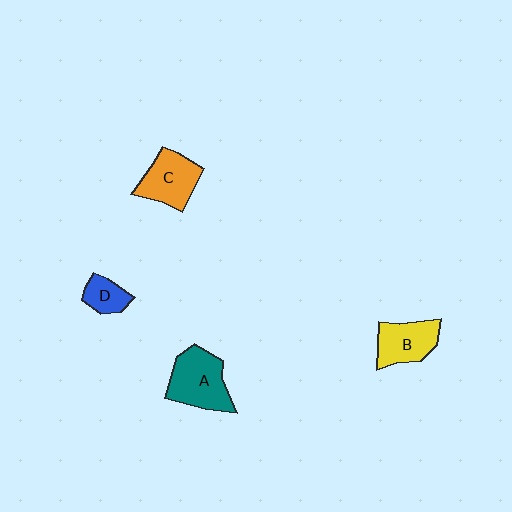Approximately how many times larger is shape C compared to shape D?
Approximately 1.9 times.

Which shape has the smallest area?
Shape D (blue).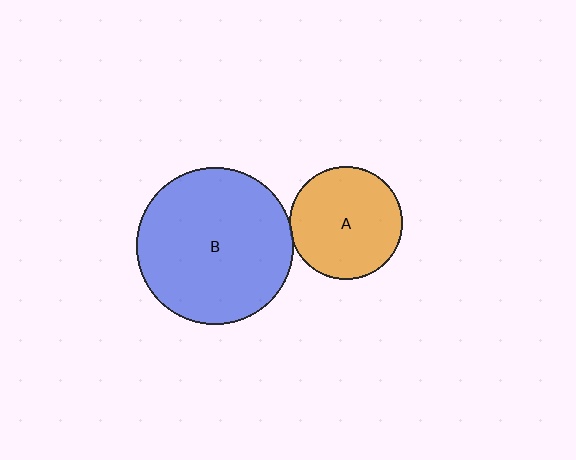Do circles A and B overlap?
Yes.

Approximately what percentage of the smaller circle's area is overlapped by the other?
Approximately 5%.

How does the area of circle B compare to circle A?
Approximately 1.9 times.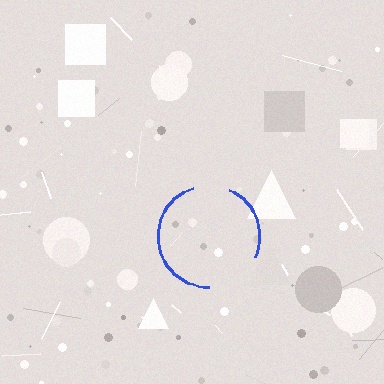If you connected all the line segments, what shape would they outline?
They would outline a circle.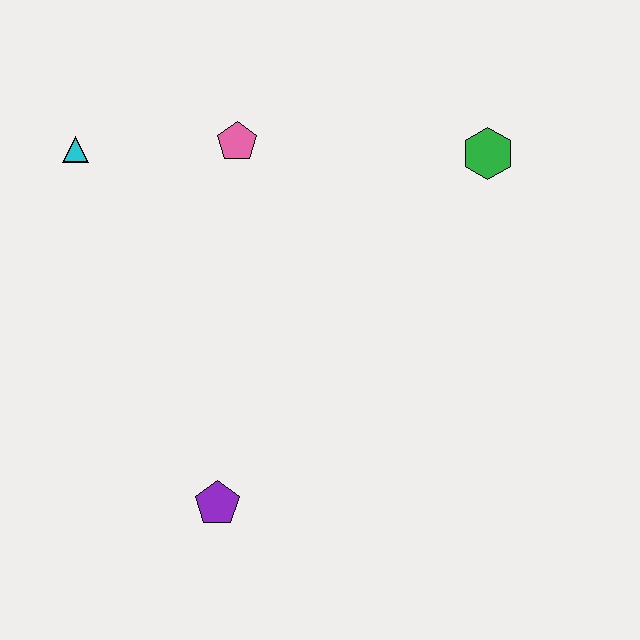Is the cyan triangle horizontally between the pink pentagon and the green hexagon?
No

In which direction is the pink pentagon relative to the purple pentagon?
The pink pentagon is above the purple pentagon.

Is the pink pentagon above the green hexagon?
Yes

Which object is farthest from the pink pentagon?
The purple pentagon is farthest from the pink pentagon.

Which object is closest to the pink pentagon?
The cyan triangle is closest to the pink pentagon.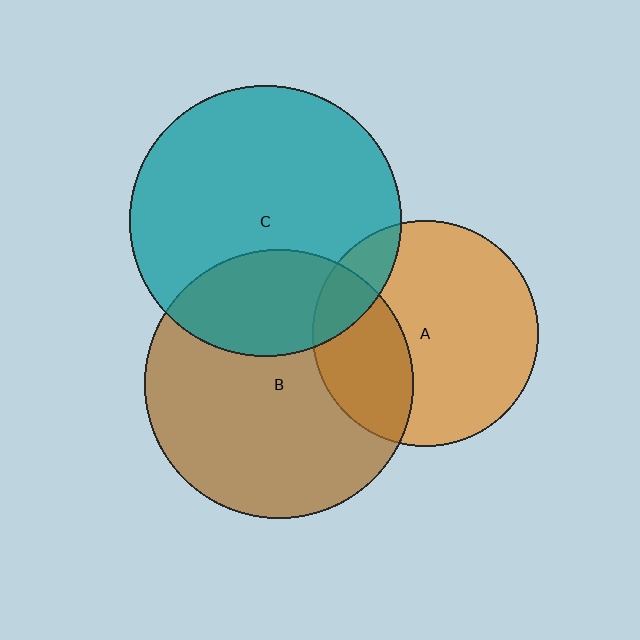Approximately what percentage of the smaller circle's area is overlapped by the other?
Approximately 30%.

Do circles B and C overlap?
Yes.